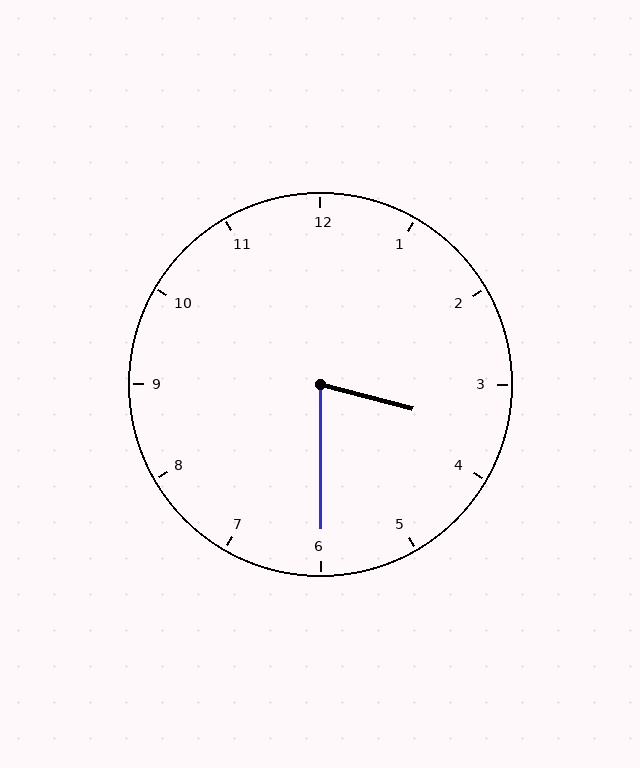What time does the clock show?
3:30.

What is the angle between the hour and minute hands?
Approximately 75 degrees.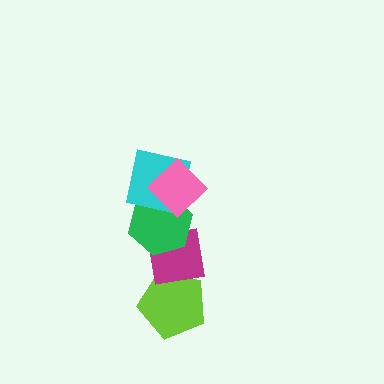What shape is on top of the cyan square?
The pink diamond is on top of the cyan square.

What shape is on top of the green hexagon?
The cyan square is on top of the green hexagon.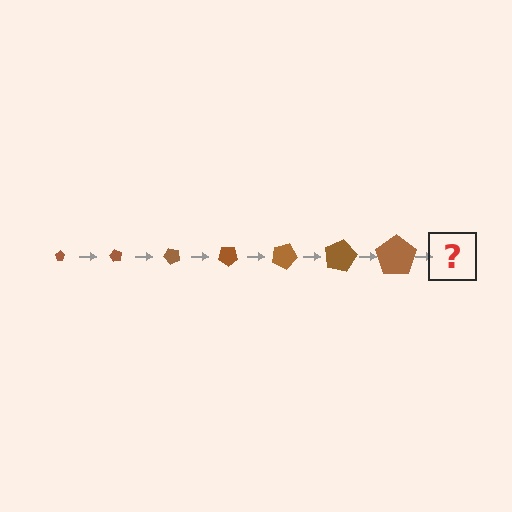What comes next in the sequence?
The next element should be a pentagon, larger than the previous one and rotated 420 degrees from the start.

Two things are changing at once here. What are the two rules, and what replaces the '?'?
The two rules are that the pentagon grows larger each step and it rotates 60 degrees each step. The '?' should be a pentagon, larger than the previous one and rotated 420 degrees from the start.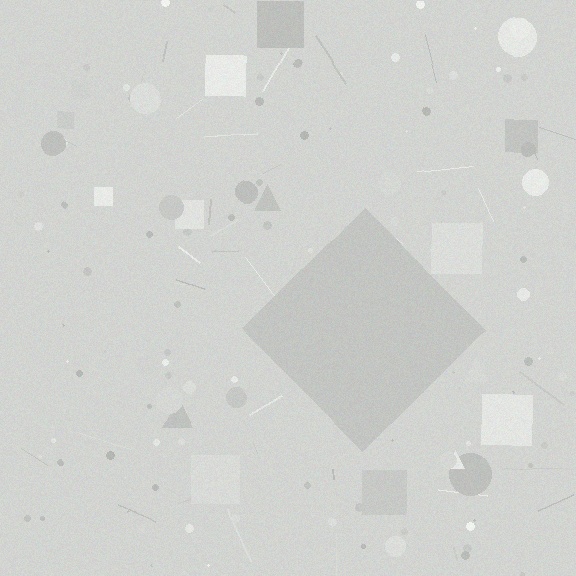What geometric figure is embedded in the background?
A diamond is embedded in the background.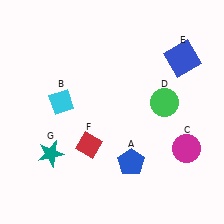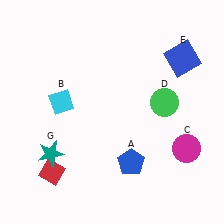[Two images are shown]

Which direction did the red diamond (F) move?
The red diamond (F) moved left.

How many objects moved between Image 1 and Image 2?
1 object moved between the two images.